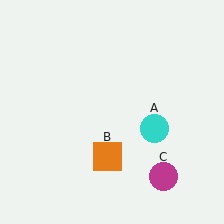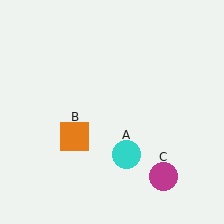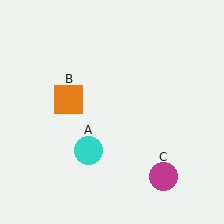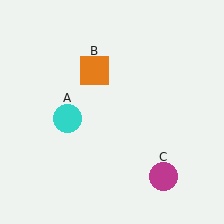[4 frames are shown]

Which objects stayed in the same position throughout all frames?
Magenta circle (object C) remained stationary.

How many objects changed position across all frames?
2 objects changed position: cyan circle (object A), orange square (object B).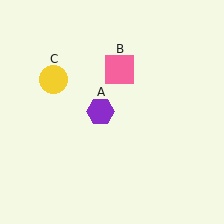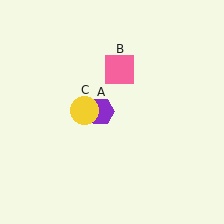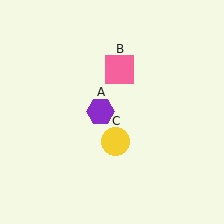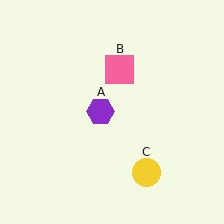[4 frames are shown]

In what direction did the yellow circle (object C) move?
The yellow circle (object C) moved down and to the right.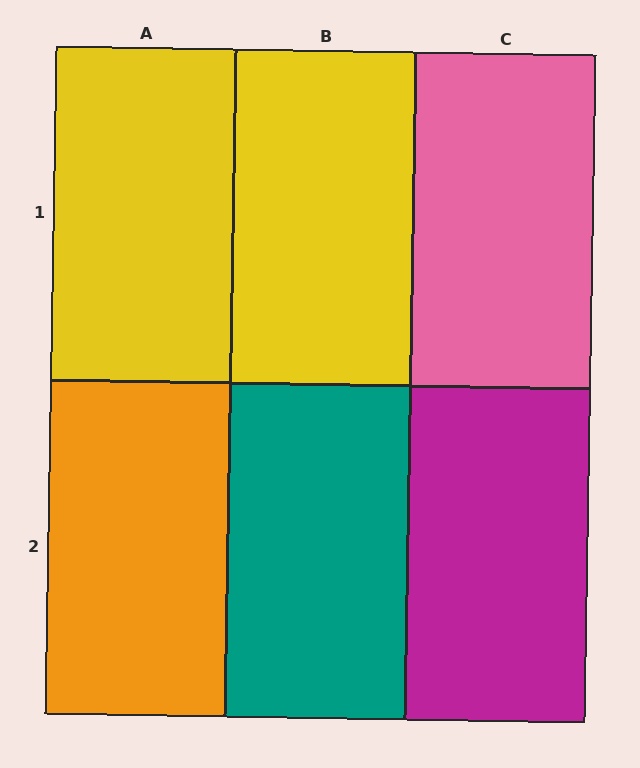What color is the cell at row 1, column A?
Yellow.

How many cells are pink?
1 cell is pink.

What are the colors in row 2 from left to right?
Orange, teal, magenta.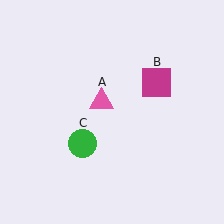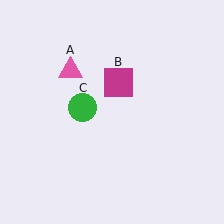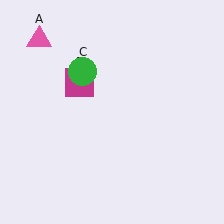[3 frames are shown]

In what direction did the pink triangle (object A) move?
The pink triangle (object A) moved up and to the left.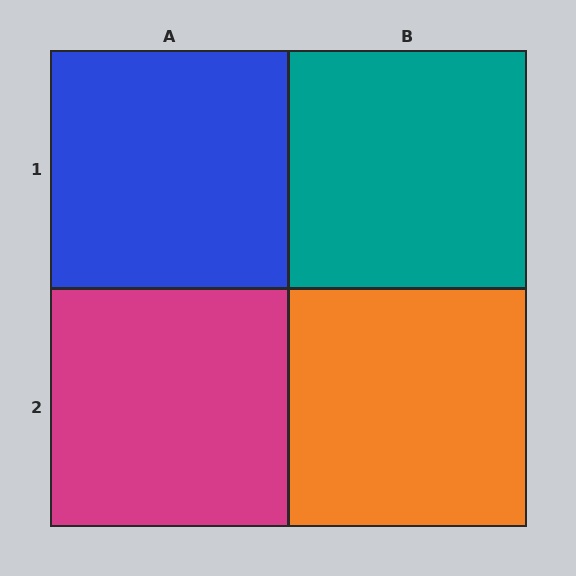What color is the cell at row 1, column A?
Blue.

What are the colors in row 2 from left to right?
Magenta, orange.